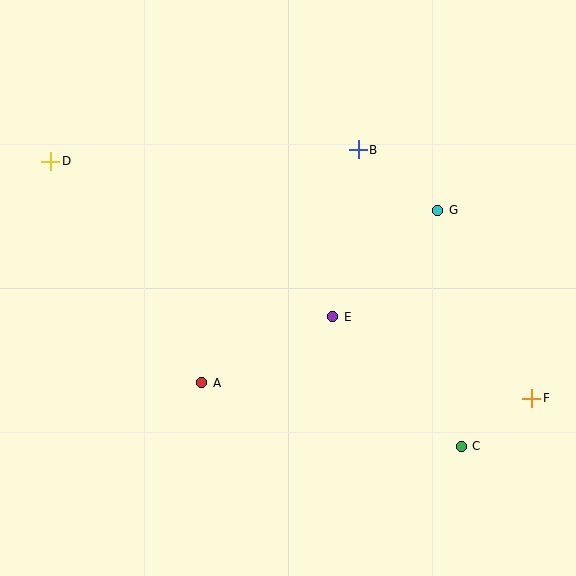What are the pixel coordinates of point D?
Point D is at (51, 161).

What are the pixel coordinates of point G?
Point G is at (438, 210).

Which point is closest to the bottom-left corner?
Point A is closest to the bottom-left corner.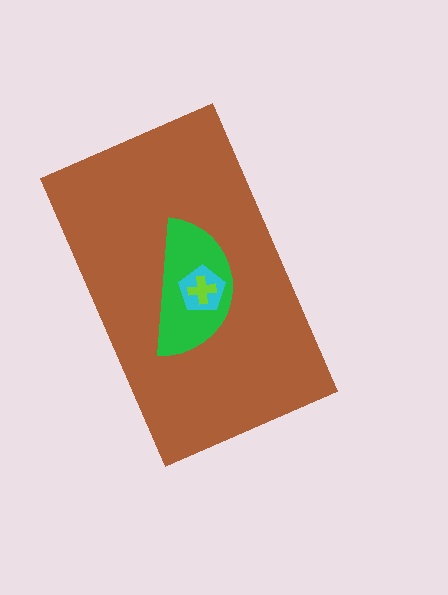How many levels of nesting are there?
4.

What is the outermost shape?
The brown rectangle.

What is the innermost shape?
The lime cross.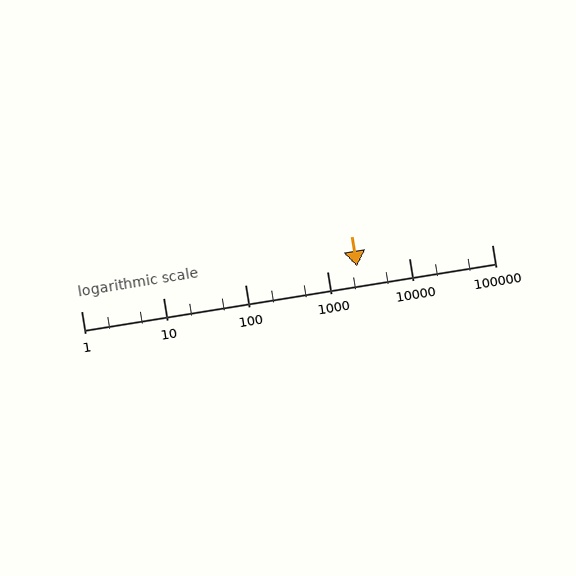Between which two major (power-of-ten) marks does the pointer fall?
The pointer is between 1000 and 10000.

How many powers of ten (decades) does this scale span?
The scale spans 5 decades, from 1 to 100000.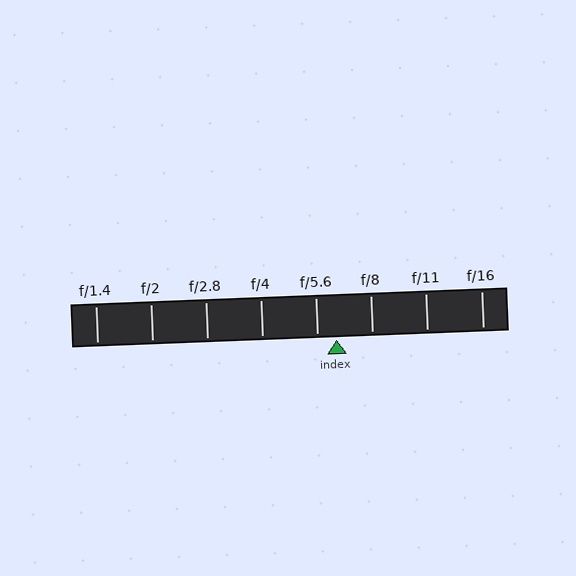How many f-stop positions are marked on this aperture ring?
There are 8 f-stop positions marked.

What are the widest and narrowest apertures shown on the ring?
The widest aperture shown is f/1.4 and the narrowest is f/16.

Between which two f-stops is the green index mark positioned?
The index mark is between f/5.6 and f/8.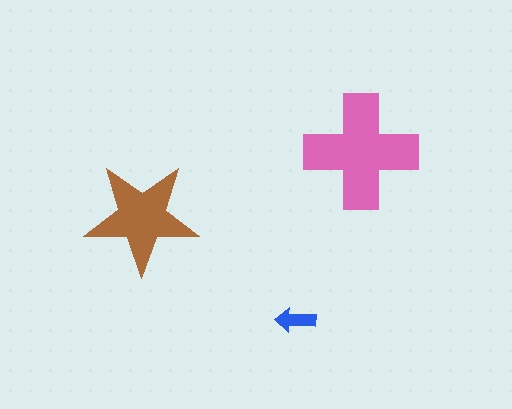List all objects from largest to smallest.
The pink cross, the brown star, the blue arrow.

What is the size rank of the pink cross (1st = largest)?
1st.